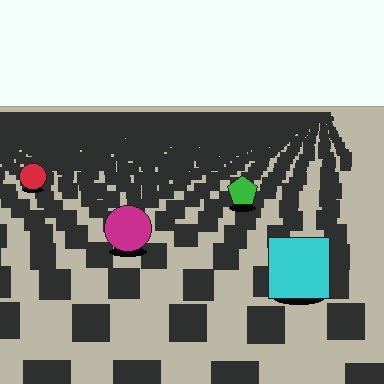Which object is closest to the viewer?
The cyan square is closest. The texture marks near it are larger and more spread out.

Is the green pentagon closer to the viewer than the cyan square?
No. The cyan square is closer — you can tell from the texture gradient: the ground texture is coarser near it.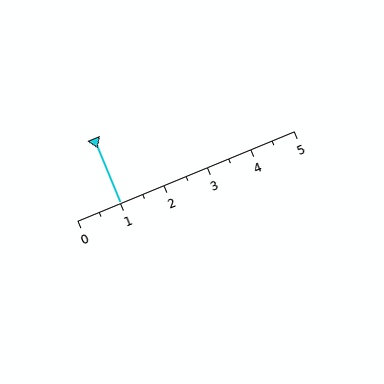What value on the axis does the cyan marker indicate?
The marker indicates approximately 1.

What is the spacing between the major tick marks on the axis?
The major ticks are spaced 1 apart.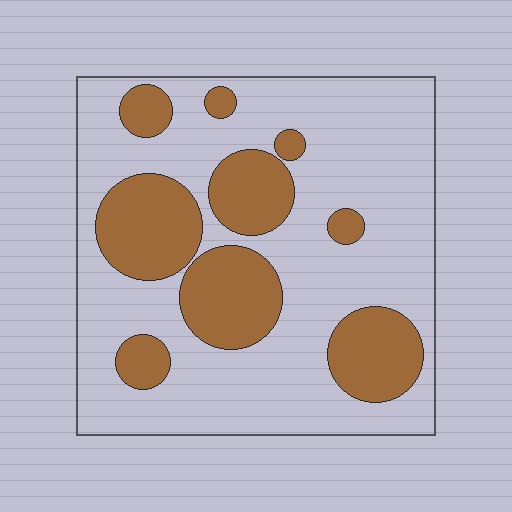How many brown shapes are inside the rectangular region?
9.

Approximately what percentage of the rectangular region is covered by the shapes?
Approximately 30%.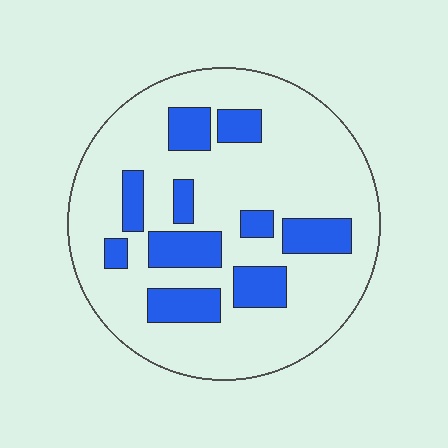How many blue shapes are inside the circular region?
10.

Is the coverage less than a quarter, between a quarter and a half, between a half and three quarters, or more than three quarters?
Less than a quarter.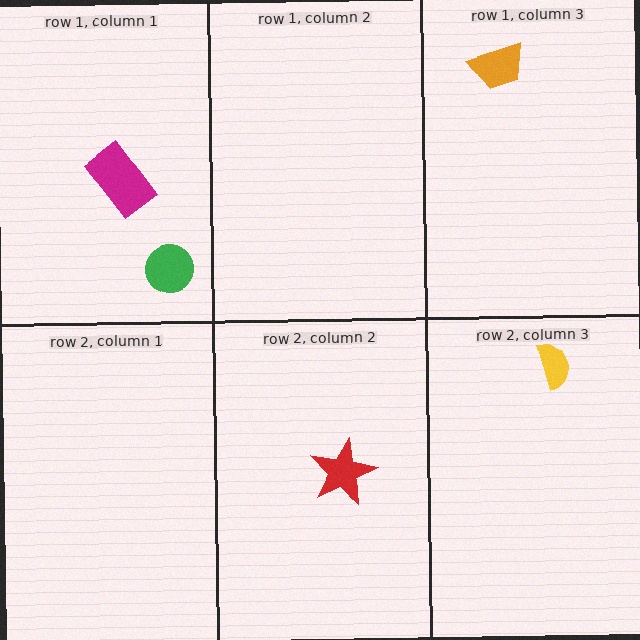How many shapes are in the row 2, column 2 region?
1.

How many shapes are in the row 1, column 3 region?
1.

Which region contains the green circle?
The row 1, column 1 region.